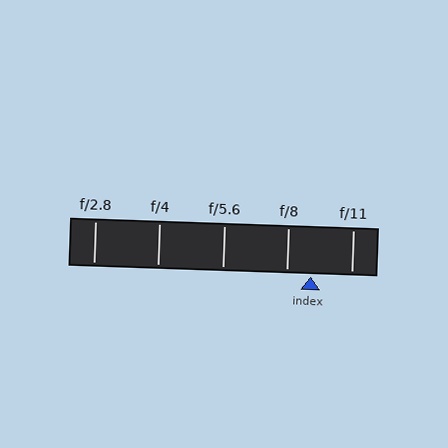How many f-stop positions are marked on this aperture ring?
There are 5 f-stop positions marked.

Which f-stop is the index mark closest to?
The index mark is closest to f/8.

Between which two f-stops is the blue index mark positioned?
The index mark is between f/8 and f/11.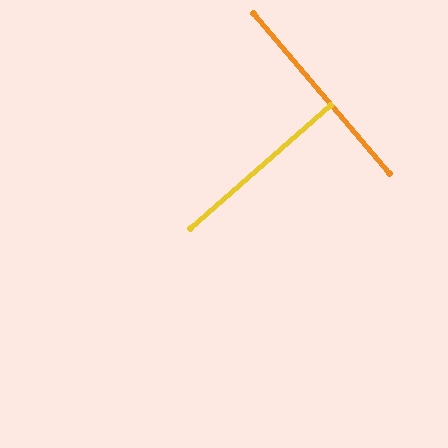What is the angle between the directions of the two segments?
Approximately 89 degrees.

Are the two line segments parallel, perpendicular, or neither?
Perpendicular — they meet at approximately 89°.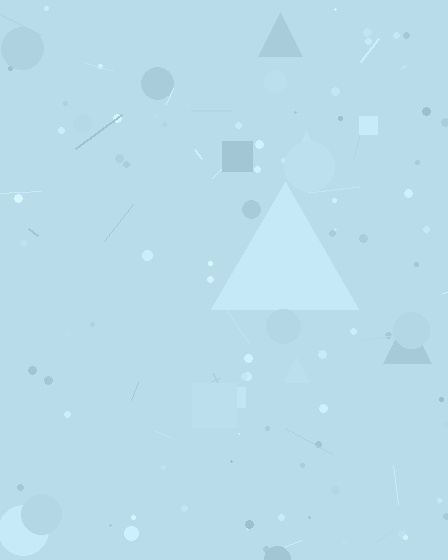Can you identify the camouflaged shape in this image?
The camouflaged shape is a triangle.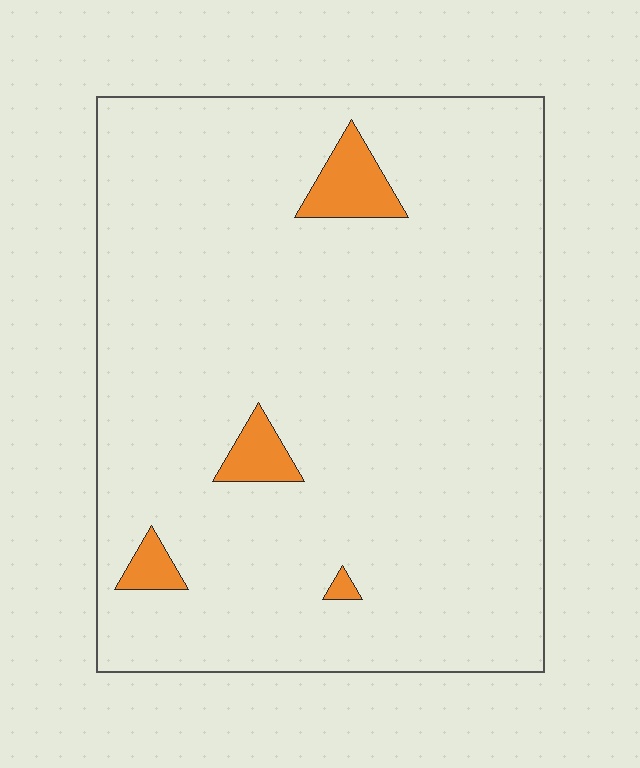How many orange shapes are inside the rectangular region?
4.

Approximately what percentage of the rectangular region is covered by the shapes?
Approximately 5%.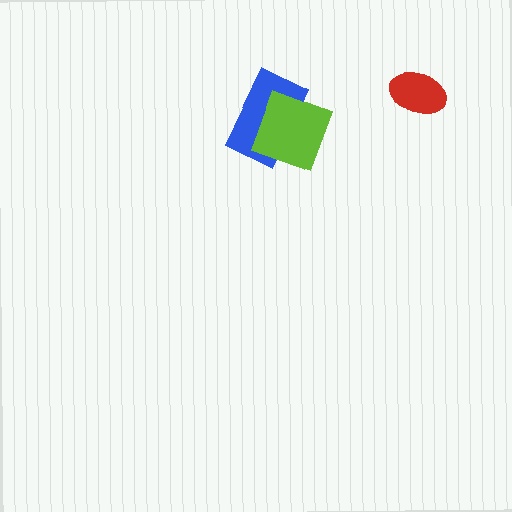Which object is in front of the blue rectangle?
The lime square is in front of the blue rectangle.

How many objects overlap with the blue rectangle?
1 object overlaps with the blue rectangle.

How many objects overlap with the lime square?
1 object overlaps with the lime square.